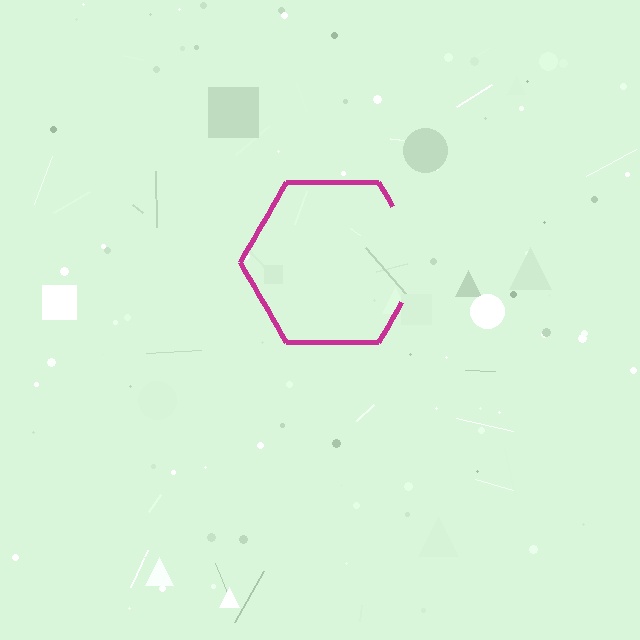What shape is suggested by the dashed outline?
The dashed outline suggests a hexagon.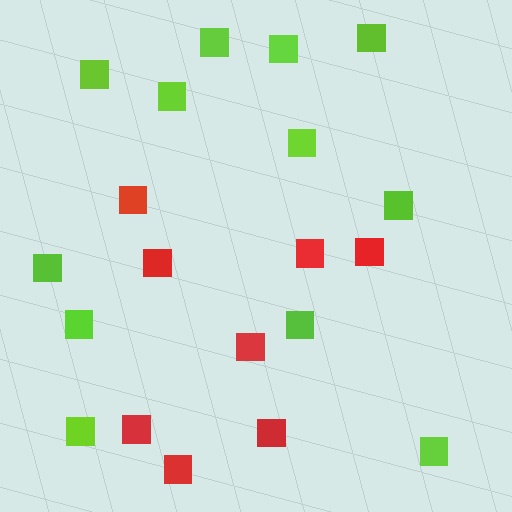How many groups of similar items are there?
There are 2 groups: one group of lime squares (12) and one group of red squares (8).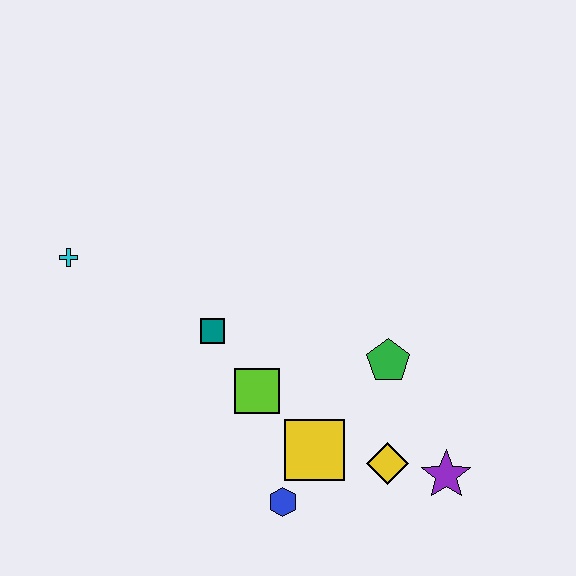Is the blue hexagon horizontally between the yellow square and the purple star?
No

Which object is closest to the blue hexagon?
The yellow square is closest to the blue hexagon.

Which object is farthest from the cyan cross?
The purple star is farthest from the cyan cross.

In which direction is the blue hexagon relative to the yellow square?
The blue hexagon is below the yellow square.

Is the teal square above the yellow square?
Yes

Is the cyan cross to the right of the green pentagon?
No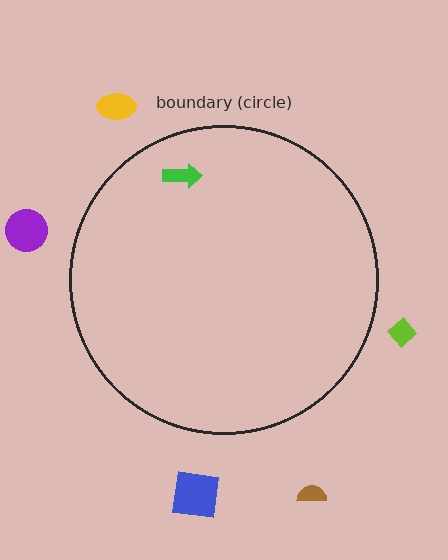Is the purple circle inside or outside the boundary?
Outside.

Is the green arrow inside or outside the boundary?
Inside.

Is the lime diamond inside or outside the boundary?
Outside.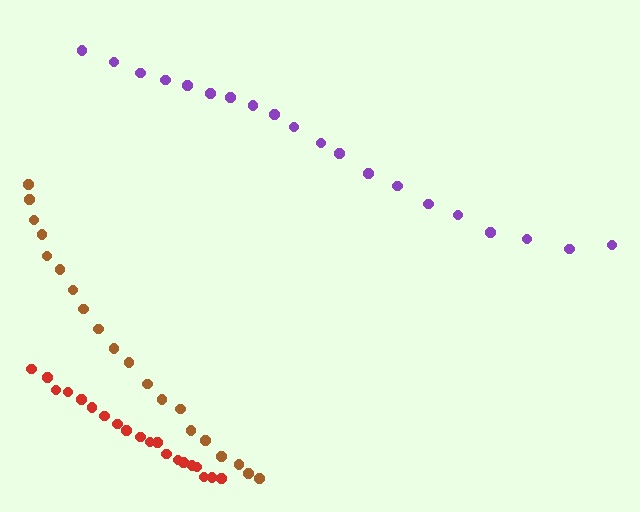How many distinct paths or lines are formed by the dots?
There are 3 distinct paths.